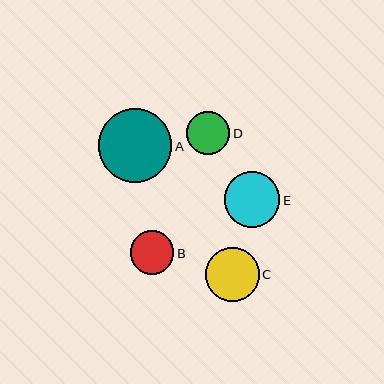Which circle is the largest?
Circle A is the largest with a size of approximately 74 pixels.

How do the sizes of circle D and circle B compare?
Circle D and circle B are approximately the same size.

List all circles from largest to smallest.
From largest to smallest: A, E, C, D, B.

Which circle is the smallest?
Circle B is the smallest with a size of approximately 43 pixels.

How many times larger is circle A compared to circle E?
Circle A is approximately 1.3 times the size of circle E.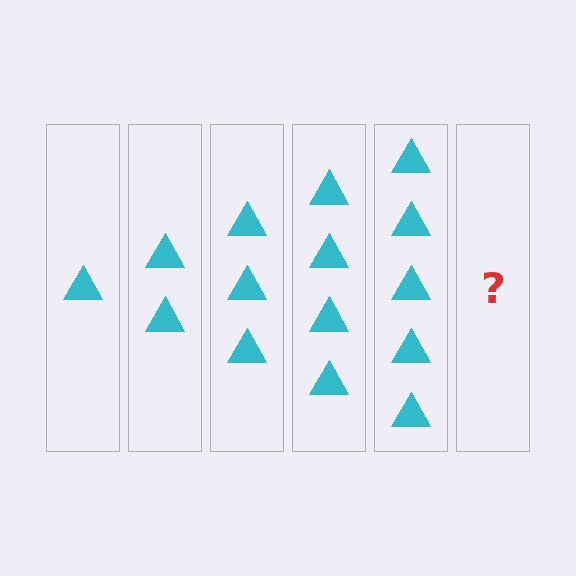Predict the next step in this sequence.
The next step is 6 triangles.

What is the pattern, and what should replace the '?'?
The pattern is that each step adds one more triangle. The '?' should be 6 triangles.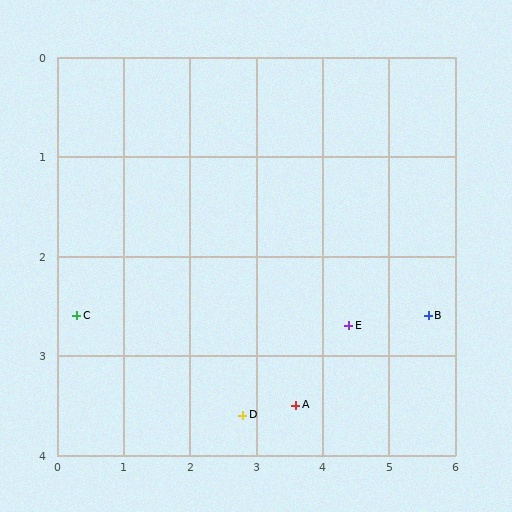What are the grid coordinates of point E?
Point E is at approximately (4.4, 2.7).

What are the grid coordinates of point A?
Point A is at approximately (3.6, 3.5).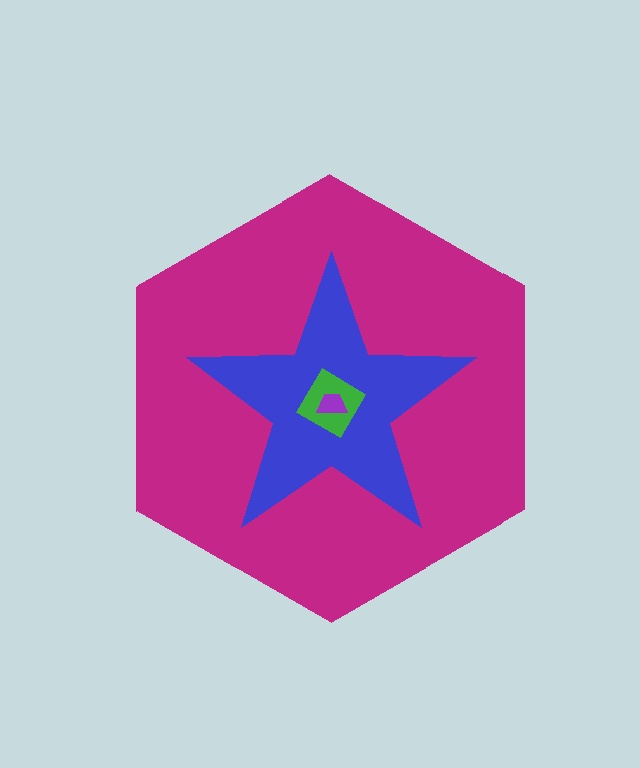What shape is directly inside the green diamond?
The purple trapezoid.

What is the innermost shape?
The purple trapezoid.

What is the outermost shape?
The magenta hexagon.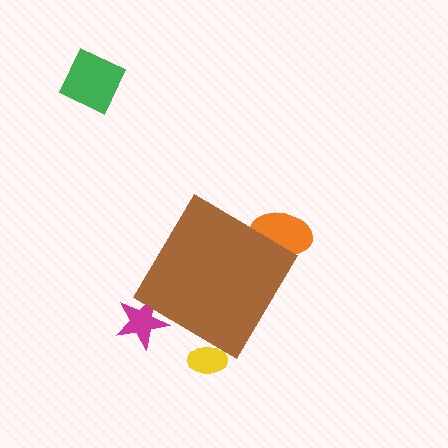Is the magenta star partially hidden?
Yes, the magenta star is partially hidden behind the brown diamond.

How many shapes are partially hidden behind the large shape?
3 shapes are partially hidden.